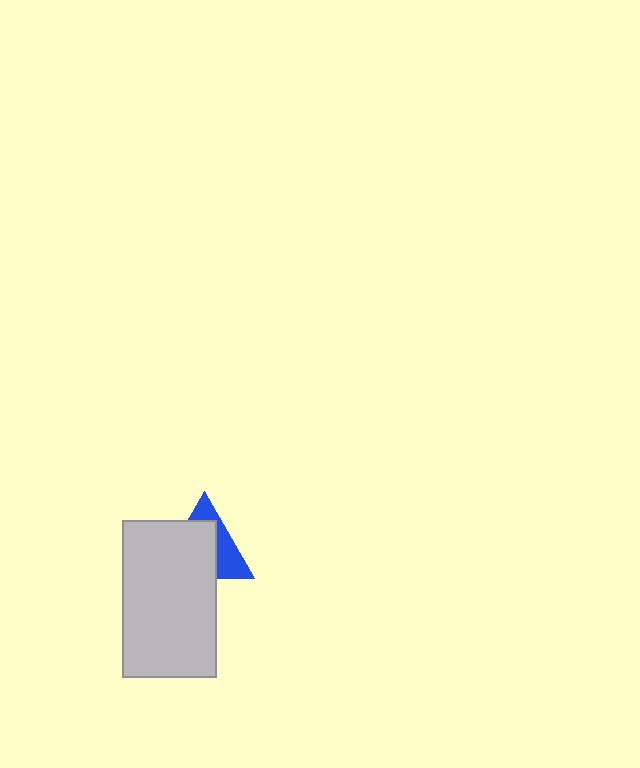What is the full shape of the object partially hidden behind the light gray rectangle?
The partially hidden object is a blue triangle.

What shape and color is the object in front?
The object in front is a light gray rectangle.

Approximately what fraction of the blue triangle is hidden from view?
Roughly 62% of the blue triangle is hidden behind the light gray rectangle.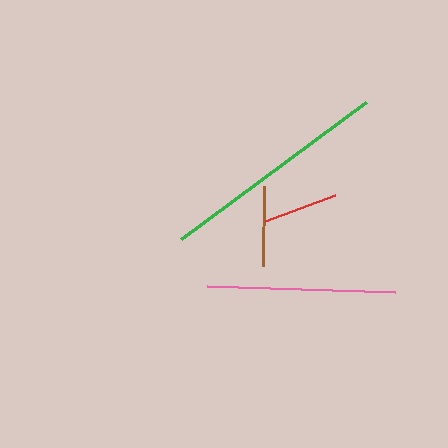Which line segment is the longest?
The green line is the longest at approximately 230 pixels.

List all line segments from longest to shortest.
From longest to shortest: green, pink, brown, red.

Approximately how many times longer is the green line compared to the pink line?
The green line is approximately 1.2 times the length of the pink line.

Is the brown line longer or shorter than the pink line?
The pink line is longer than the brown line.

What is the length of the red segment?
The red segment is approximately 75 pixels long.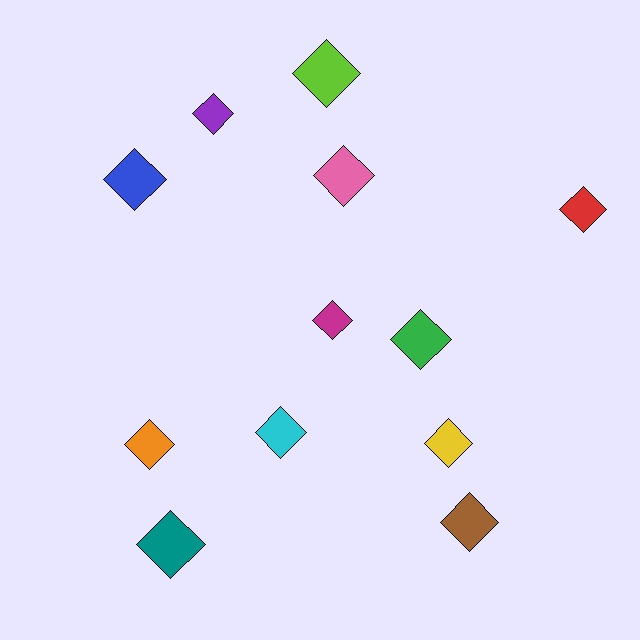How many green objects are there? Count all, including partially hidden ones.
There is 1 green object.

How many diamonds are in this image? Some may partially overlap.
There are 12 diamonds.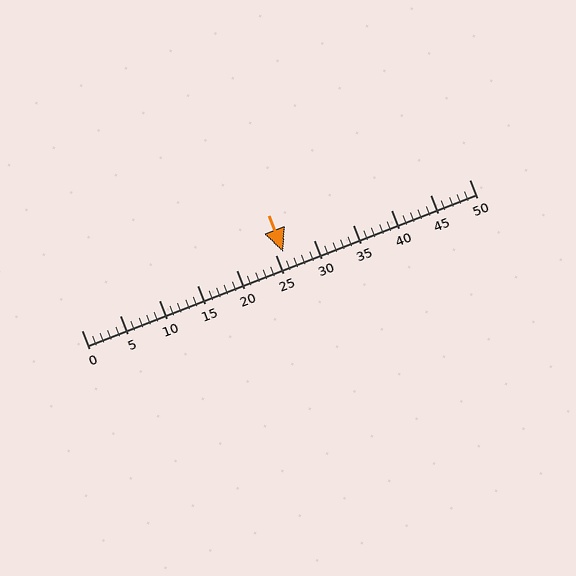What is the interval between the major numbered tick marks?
The major tick marks are spaced 5 units apart.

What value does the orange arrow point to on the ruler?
The orange arrow points to approximately 26.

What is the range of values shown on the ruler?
The ruler shows values from 0 to 50.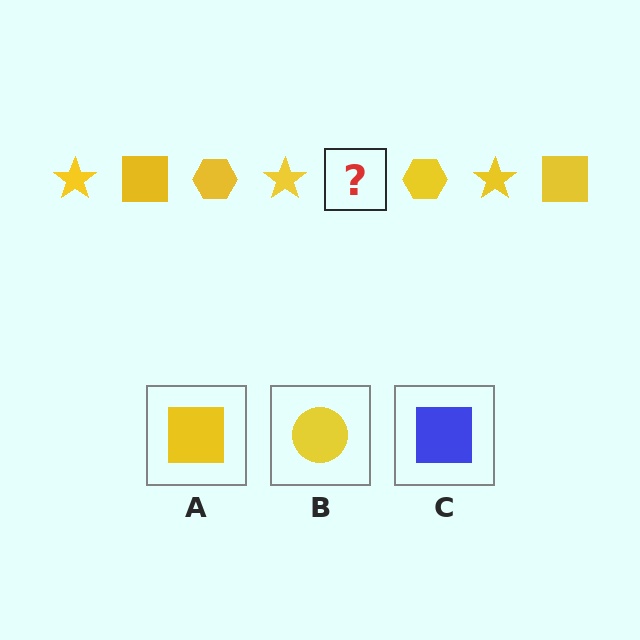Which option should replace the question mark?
Option A.